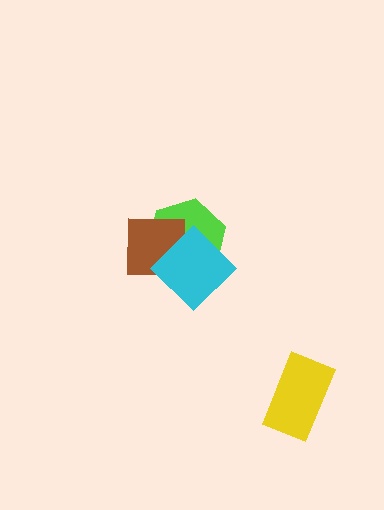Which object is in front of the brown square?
The cyan diamond is in front of the brown square.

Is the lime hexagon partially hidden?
Yes, it is partially covered by another shape.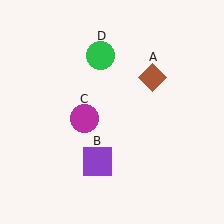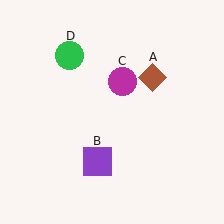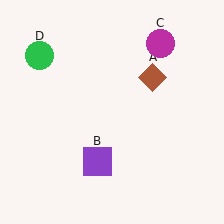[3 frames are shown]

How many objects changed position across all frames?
2 objects changed position: magenta circle (object C), green circle (object D).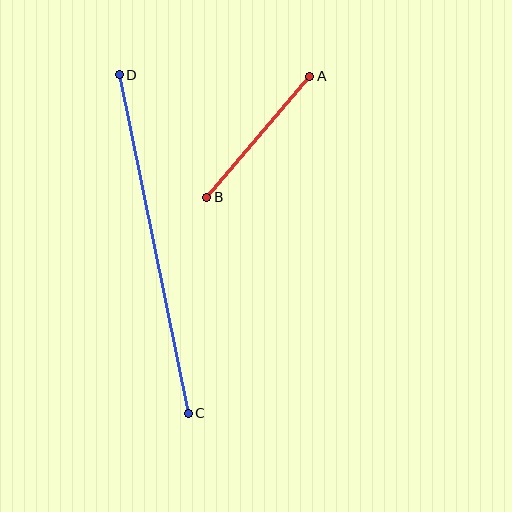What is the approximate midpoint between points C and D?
The midpoint is at approximately (154, 244) pixels.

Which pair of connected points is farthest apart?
Points C and D are farthest apart.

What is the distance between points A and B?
The distance is approximately 159 pixels.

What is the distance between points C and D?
The distance is approximately 345 pixels.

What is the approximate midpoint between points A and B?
The midpoint is at approximately (258, 137) pixels.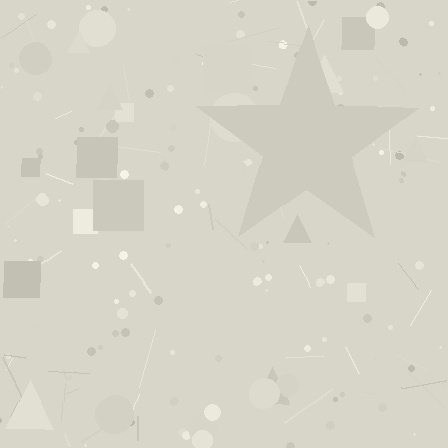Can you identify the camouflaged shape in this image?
The camouflaged shape is a star.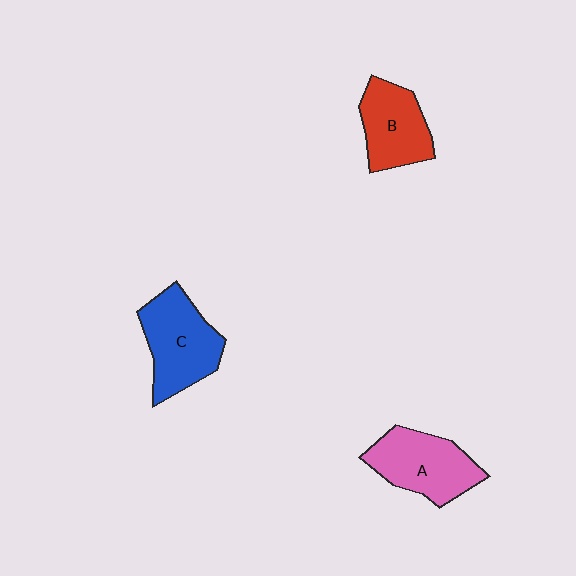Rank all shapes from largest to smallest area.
From largest to smallest: C (blue), A (pink), B (red).